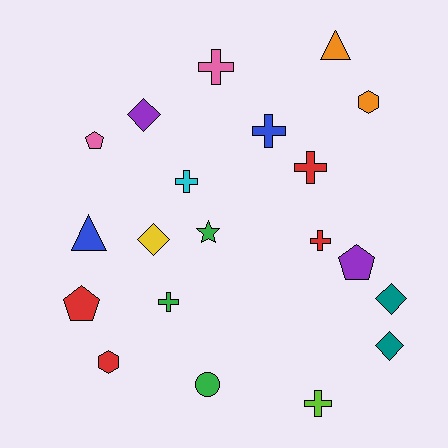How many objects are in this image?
There are 20 objects.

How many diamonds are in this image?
There are 4 diamonds.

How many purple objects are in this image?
There are 2 purple objects.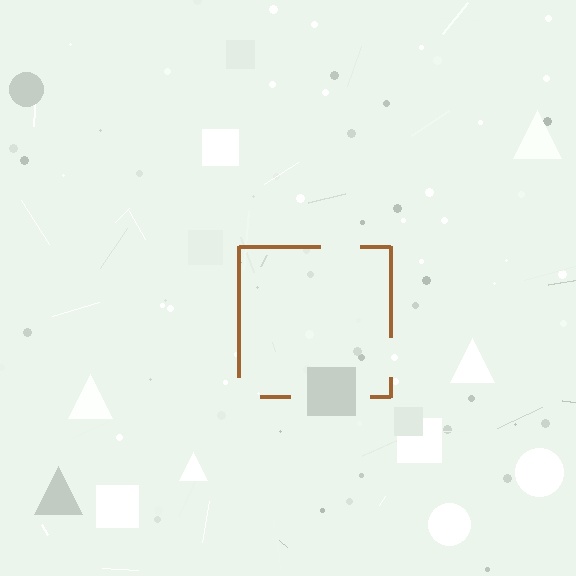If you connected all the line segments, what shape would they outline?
They would outline a square.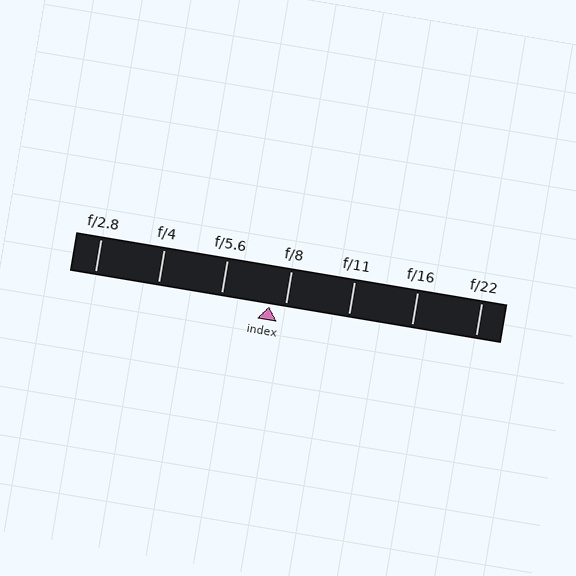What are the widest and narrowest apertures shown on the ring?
The widest aperture shown is f/2.8 and the narrowest is f/22.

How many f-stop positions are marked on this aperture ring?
There are 7 f-stop positions marked.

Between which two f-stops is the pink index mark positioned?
The index mark is between f/5.6 and f/8.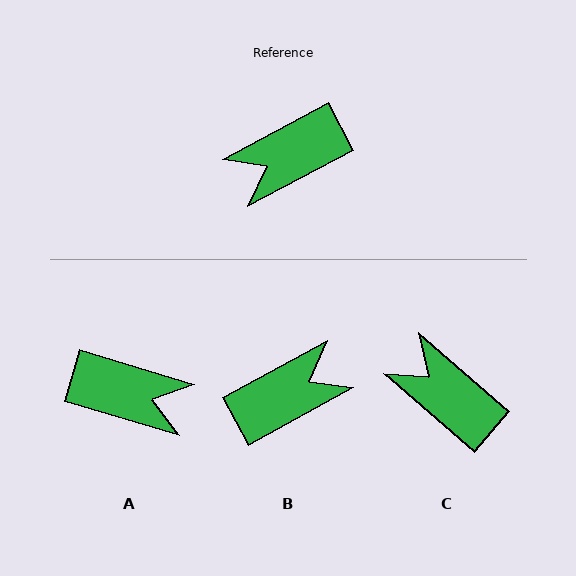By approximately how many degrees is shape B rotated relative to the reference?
Approximately 180 degrees clockwise.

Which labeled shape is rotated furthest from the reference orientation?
B, about 180 degrees away.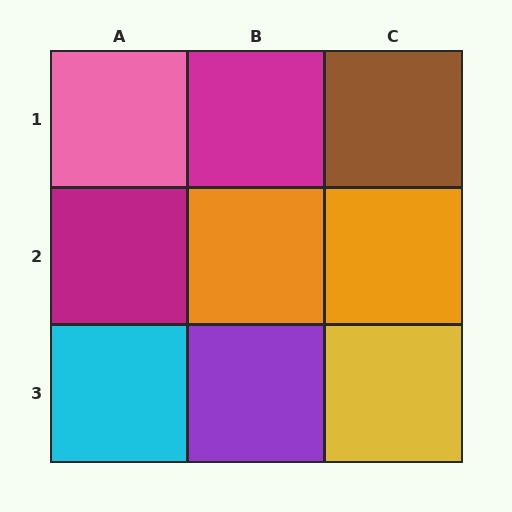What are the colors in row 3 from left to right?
Cyan, purple, yellow.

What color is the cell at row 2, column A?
Magenta.